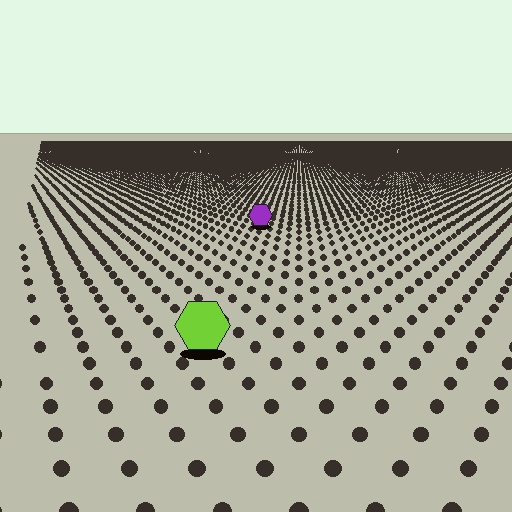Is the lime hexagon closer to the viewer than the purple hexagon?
Yes. The lime hexagon is closer — you can tell from the texture gradient: the ground texture is coarser near it.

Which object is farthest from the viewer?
The purple hexagon is farthest from the viewer. It appears smaller and the ground texture around it is denser.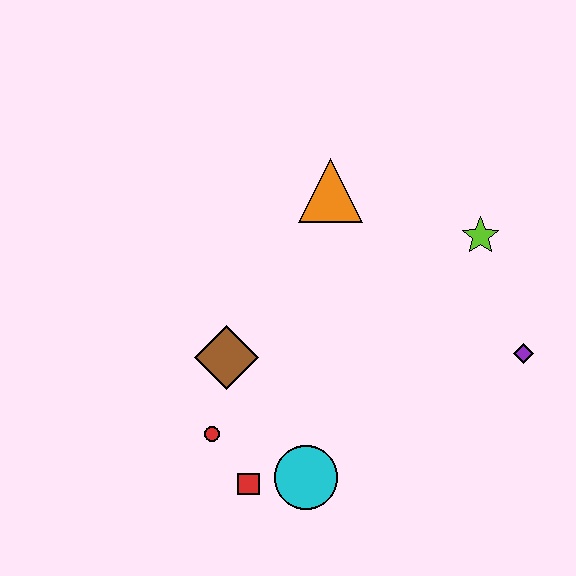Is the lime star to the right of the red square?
Yes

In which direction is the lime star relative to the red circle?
The lime star is to the right of the red circle.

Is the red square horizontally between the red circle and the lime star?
Yes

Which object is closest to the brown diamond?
The red circle is closest to the brown diamond.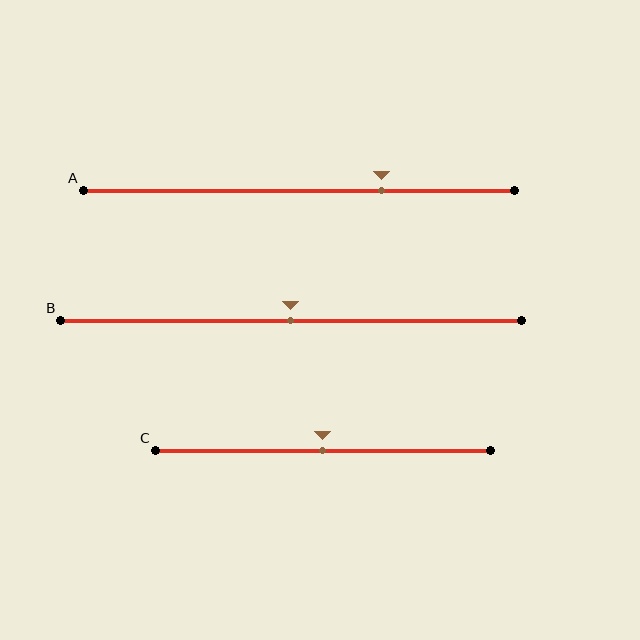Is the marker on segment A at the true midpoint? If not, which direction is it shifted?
No, the marker on segment A is shifted to the right by about 19% of the segment length.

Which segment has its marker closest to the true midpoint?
Segment B has its marker closest to the true midpoint.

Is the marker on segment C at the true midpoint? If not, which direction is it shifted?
Yes, the marker on segment C is at the true midpoint.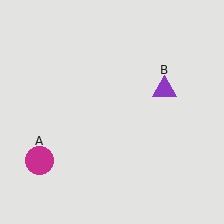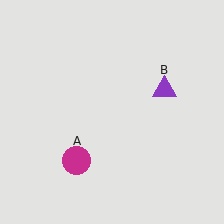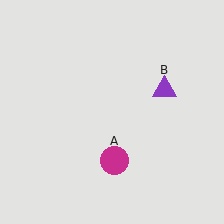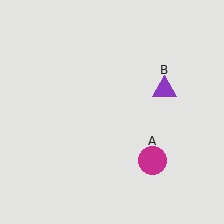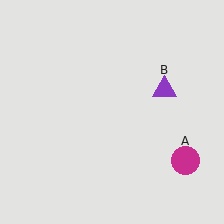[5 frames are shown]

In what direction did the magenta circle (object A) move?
The magenta circle (object A) moved right.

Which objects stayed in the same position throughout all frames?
Purple triangle (object B) remained stationary.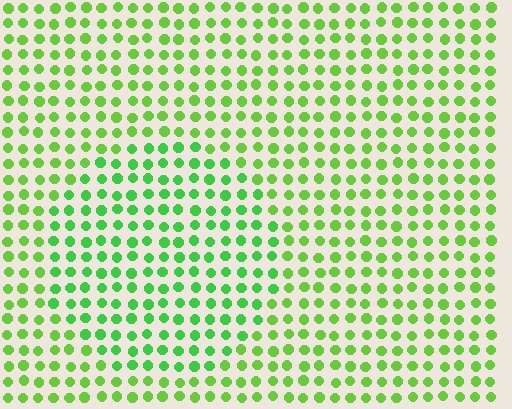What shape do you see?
I see a circle.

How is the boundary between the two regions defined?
The boundary is defined purely by a slight shift in hue (about 22 degrees). Spacing, size, and orientation are identical on both sides.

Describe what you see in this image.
The image is filled with small lime elements in a uniform arrangement. A circle-shaped region is visible where the elements are tinted to a slightly different hue, forming a subtle color boundary.